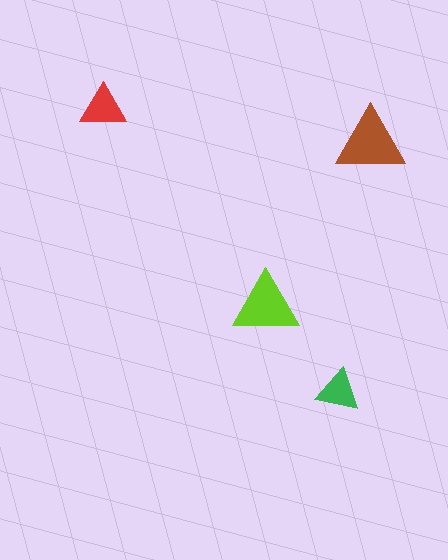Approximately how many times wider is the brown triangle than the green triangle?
About 1.5 times wider.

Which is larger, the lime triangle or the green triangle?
The lime one.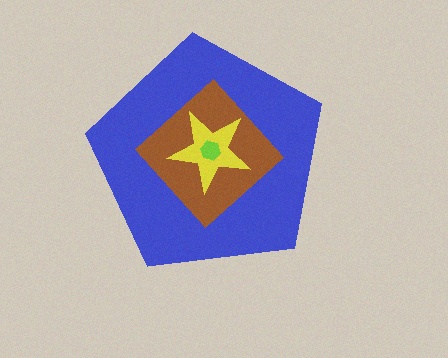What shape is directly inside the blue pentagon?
The brown diamond.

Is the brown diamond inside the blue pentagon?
Yes.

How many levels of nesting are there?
4.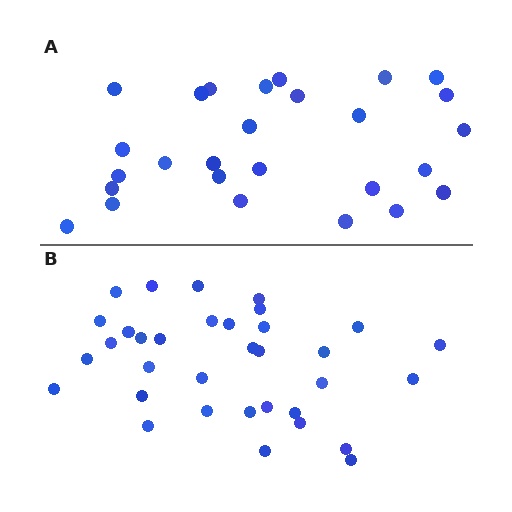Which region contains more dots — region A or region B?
Region B (the bottom region) has more dots.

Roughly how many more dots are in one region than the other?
Region B has roughly 8 or so more dots than region A.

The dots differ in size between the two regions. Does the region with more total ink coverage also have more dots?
No. Region A has more total ink coverage because its dots are larger, but region B actually contains more individual dots. Total area can be misleading — the number of items is what matters here.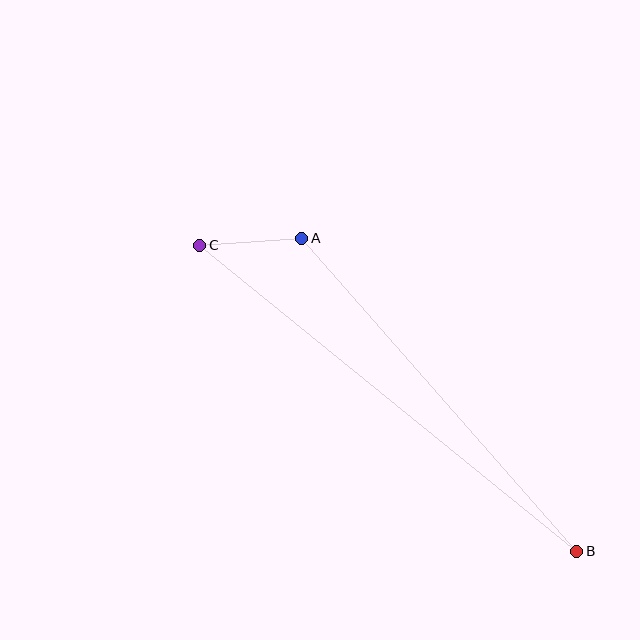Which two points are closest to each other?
Points A and C are closest to each other.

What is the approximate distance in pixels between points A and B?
The distance between A and B is approximately 417 pixels.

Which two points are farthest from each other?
Points B and C are farthest from each other.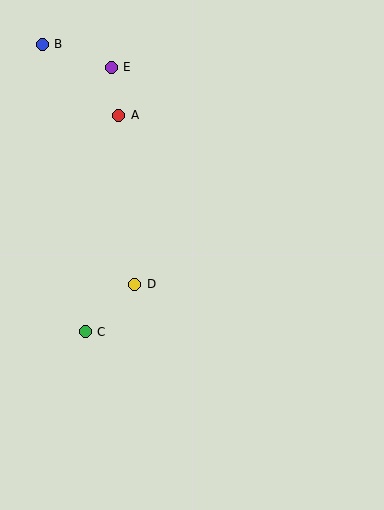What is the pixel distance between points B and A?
The distance between B and A is 105 pixels.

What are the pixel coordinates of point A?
Point A is at (119, 115).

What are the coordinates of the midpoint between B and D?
The midpoint between B and D is at (88, 164).